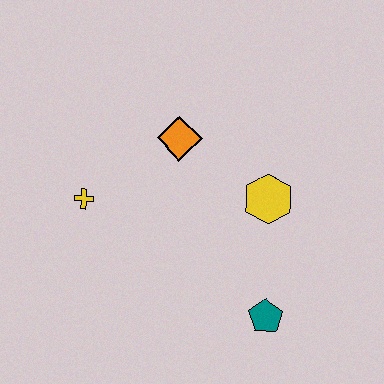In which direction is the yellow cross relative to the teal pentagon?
The yellow cross is to the left of the teal pentagon.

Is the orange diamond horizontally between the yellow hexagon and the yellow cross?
Yes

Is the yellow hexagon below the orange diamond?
Yes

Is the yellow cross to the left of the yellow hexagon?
Yes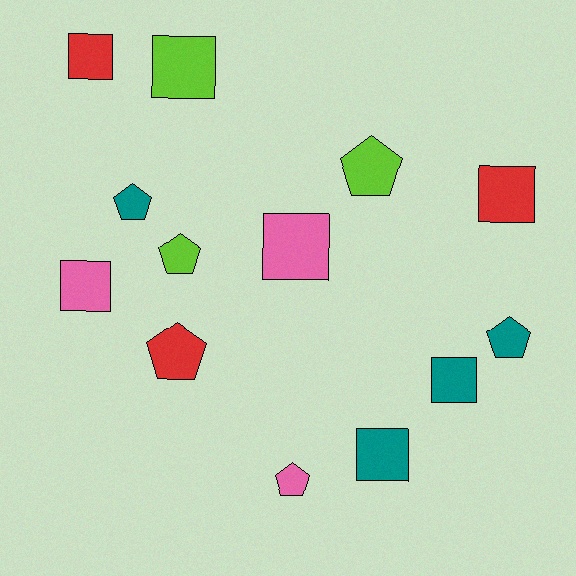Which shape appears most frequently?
Square, with 7 objects.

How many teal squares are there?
There are 2 teal squares.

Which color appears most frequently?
Teal, with 4 objects.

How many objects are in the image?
There are 13 objects.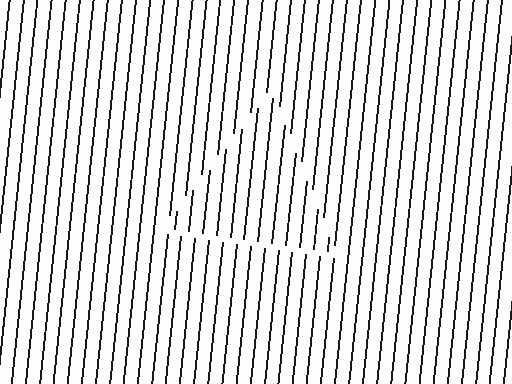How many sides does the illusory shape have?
3 sides — the line-ends trace a triangle.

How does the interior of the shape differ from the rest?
The interior of the shape contains the same grating, shifted by half a period — the contour is defined by the phase discontinuity where line-ends from the inner and outer gratings abut.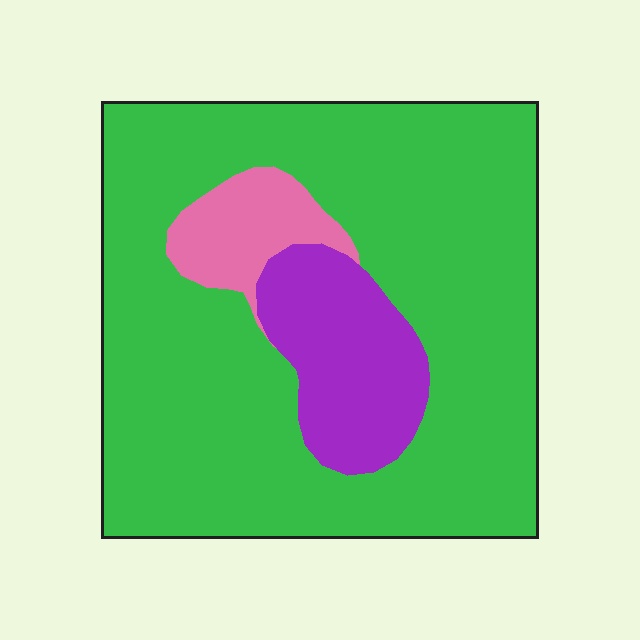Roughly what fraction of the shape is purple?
Purple takes up about one eighth (1/8) of the shape.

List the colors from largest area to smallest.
From largest to smallest: green, purple, pink.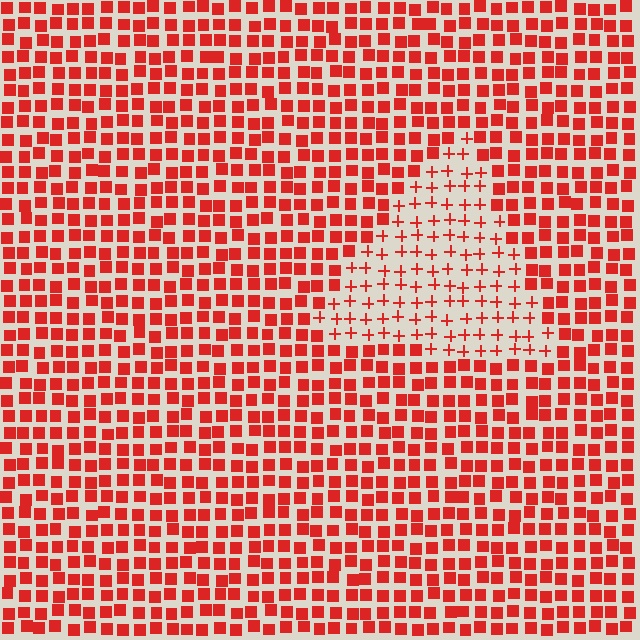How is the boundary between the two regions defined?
The boundary is defined by a change in element shape: plus signs inside vs. squares outside. All elements share the same color and spacing.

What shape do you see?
I see a triangle.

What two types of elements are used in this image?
The image uses plus signs inside the triangle region and squares outside it.